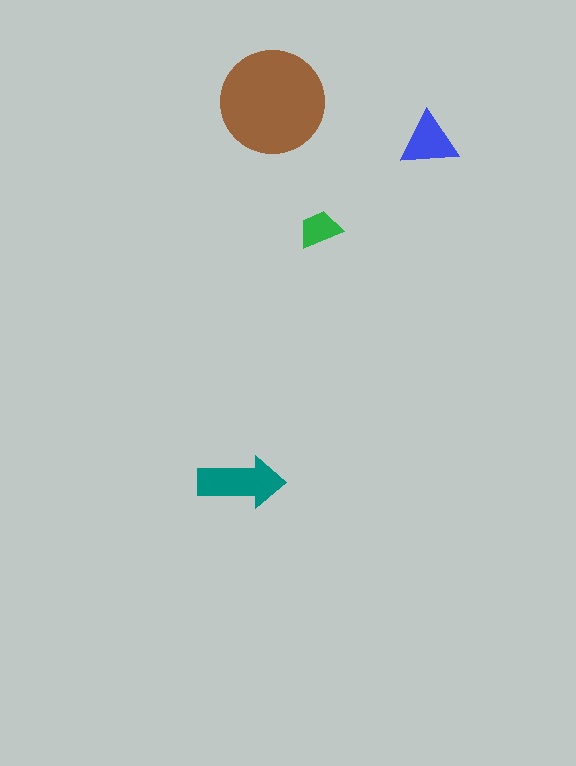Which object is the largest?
The brown circle.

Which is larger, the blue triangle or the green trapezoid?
The blue triangle.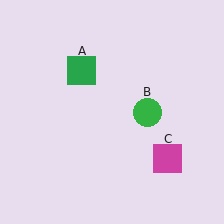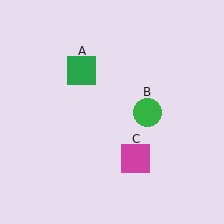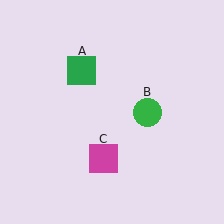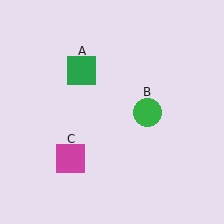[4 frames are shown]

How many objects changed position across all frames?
1 object changed position: magenta square (object C).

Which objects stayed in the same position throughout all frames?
Green square (object A) and green circle (object B) remained stationary.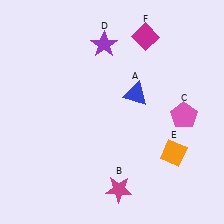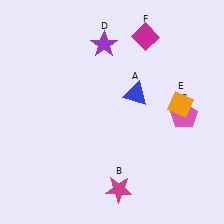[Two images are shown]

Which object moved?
The orange diamond (E) moved up.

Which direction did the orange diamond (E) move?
The orange diamond (E) moved up.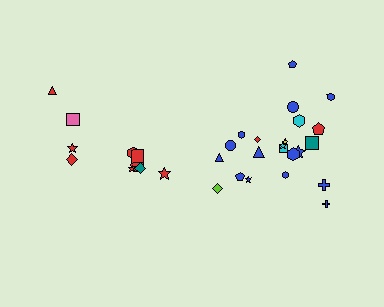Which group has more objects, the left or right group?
The right group.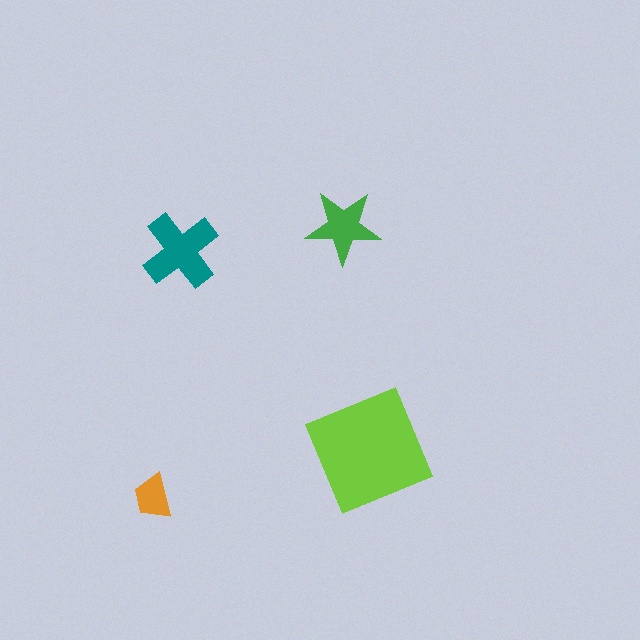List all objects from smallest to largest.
The orange trapezoid, the green star, the teal cross, the lime square.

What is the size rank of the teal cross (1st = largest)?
2nd.